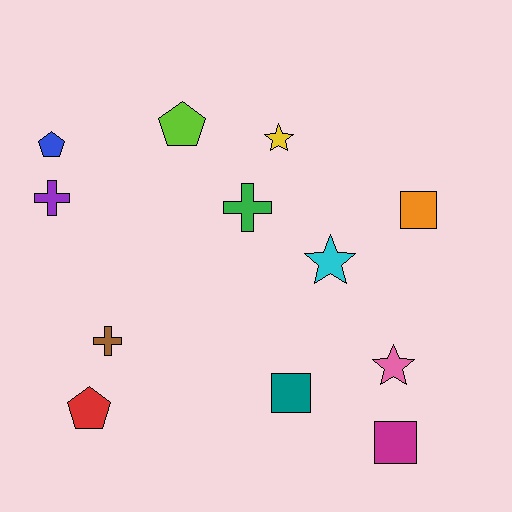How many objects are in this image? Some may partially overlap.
There are 12 objects.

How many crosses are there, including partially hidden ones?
There are 3 crosses.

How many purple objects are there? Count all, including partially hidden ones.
There is 1 purple object.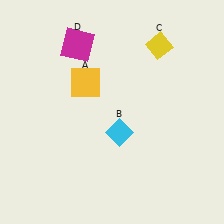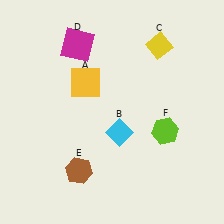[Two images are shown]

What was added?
A brown hexagon (E), a lime hexagon (F) were added in Image 2.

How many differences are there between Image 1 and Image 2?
There are 2 differences between the two images.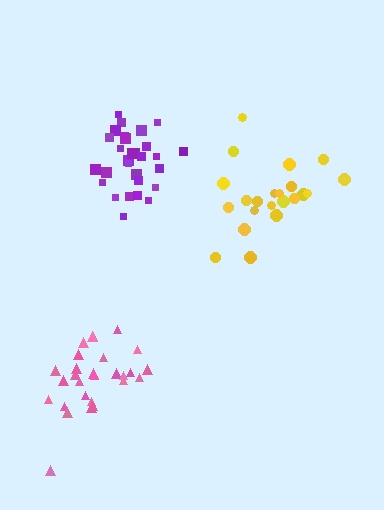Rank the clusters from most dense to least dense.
purple, pink, yellow.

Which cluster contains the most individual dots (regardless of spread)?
Purple (30).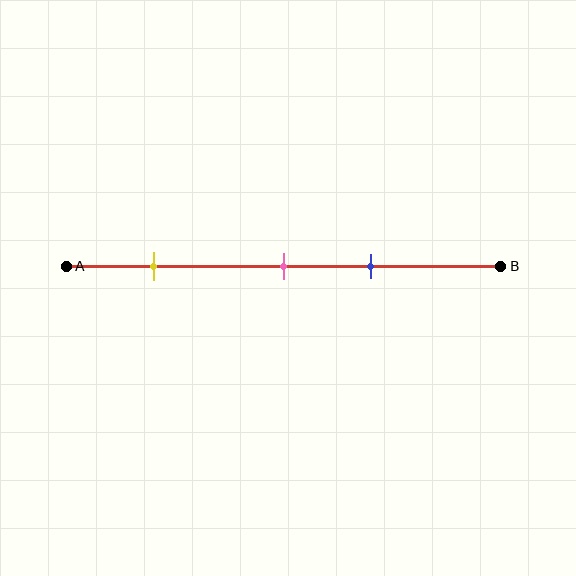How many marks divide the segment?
There are 3 marks dividing the segment.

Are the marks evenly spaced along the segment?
No, the marks are not evenly spaced.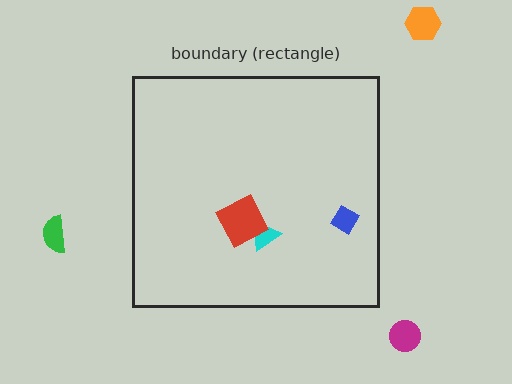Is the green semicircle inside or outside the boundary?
Outside.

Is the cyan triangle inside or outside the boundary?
Inside.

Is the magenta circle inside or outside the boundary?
Outside.